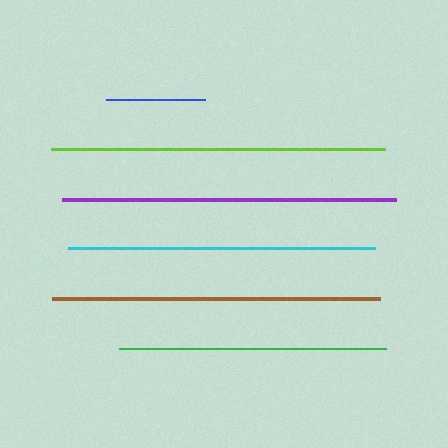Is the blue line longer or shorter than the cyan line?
The cyan line is longer than the blue line.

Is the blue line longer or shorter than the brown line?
The brown line is longer than the blue line.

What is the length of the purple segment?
The purple segment is approximately 334 pixels long.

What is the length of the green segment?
The green segment is approximately 267 pixels long.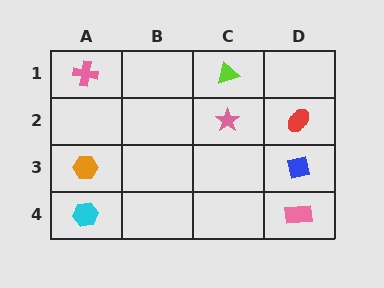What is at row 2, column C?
A pink star.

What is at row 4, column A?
A cyan hexagon.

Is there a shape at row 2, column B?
No, that cell is empty.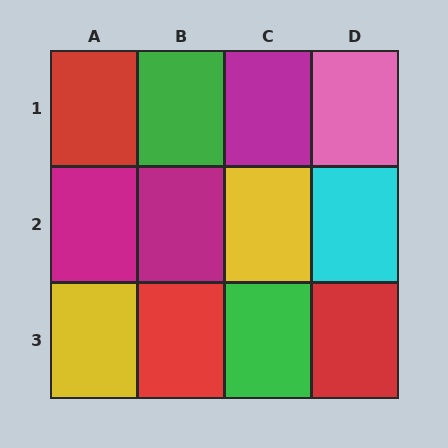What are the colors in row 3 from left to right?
Yellow, red, green, red.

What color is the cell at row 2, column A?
Magenta.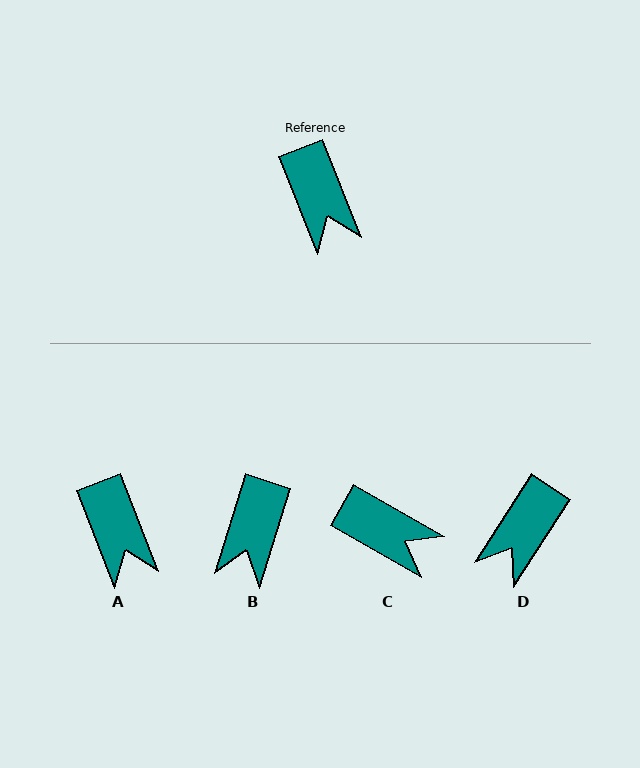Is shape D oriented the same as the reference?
No, it is off by about 54 degrees.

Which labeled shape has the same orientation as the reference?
A.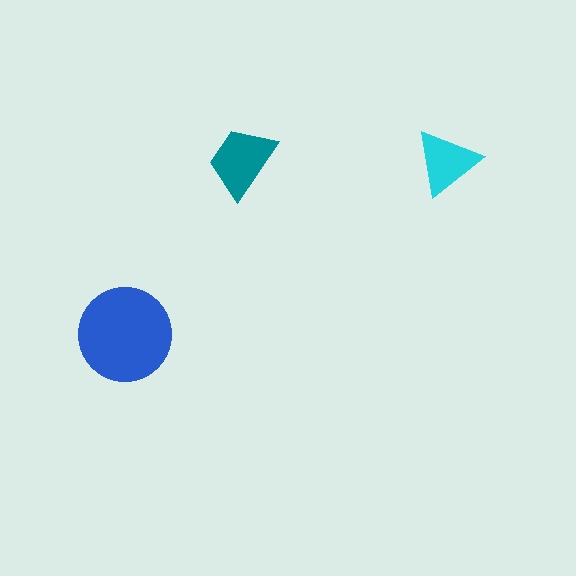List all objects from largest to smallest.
The blue circle, the teal trapezoid, the cyan triangle.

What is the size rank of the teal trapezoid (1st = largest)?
2nd.